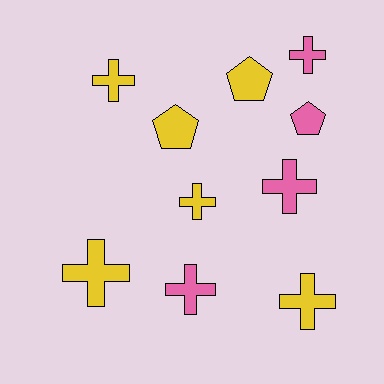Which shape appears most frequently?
Cross, with 7 objects.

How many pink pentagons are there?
There is 1 pink pentagon.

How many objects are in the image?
There are 10 objects.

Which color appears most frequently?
Yellow, with 6 objects.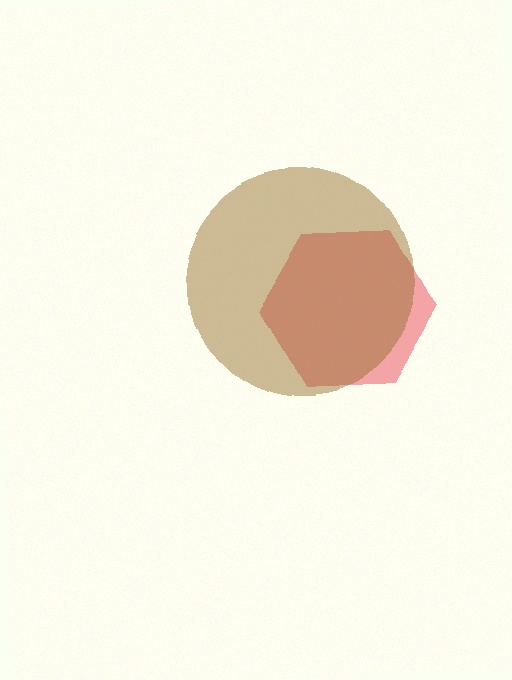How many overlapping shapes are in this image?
There are 2 overlapping shapes in the image.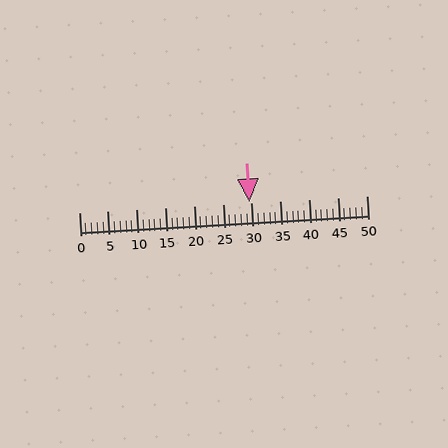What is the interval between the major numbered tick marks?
The major tick marks are spaced 5 units apart.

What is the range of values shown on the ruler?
The ruler shows values from 0 to 50.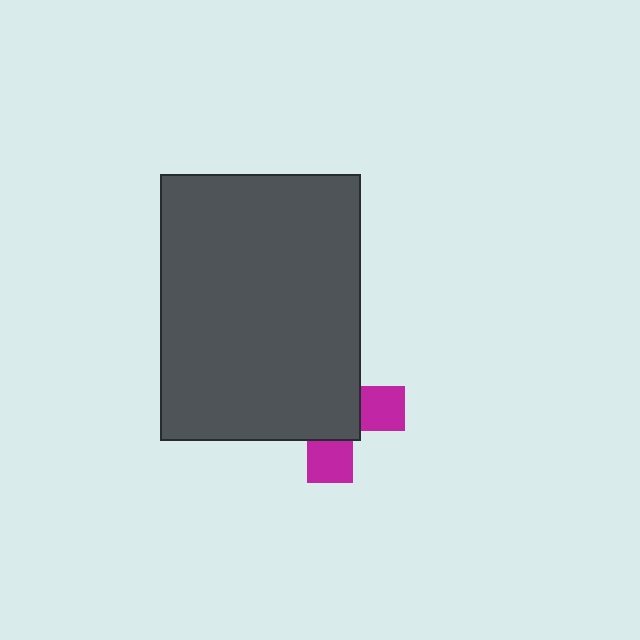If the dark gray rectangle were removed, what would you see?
You would see the complete magenta cross.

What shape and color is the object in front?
The object in front is a dark gray rectangle.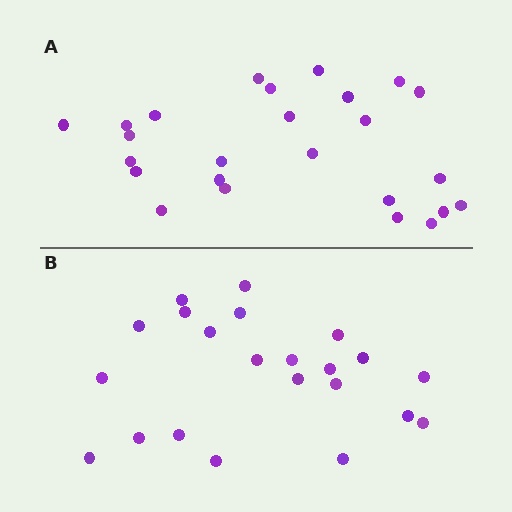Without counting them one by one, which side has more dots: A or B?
Region A (the top region) has more dots.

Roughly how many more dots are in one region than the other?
Region A has just a few more — roughly 2 or 3 more dots than region B.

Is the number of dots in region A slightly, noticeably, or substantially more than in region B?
Region A has only slightly more — the two regions are fairly close. The ratio is roughly 1.1 to 1.